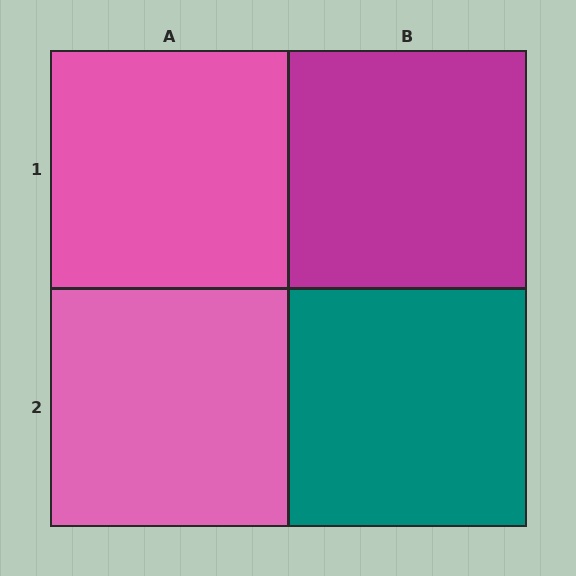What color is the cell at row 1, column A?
Pink.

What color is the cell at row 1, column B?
Magenta.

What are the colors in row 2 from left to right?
Pink, teal.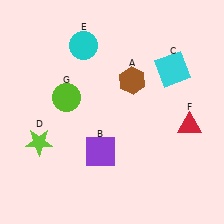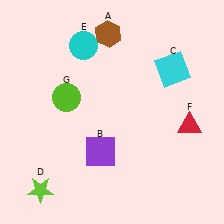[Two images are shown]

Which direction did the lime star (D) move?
The lime star (D) moved down.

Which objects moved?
The objects that moved are: the brown hexagon (A), the lime star (D).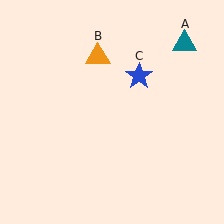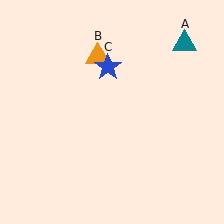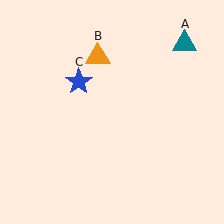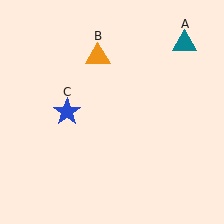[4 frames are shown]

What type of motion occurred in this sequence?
The blue star (object C) rotated counterclockwise around the center of the scene.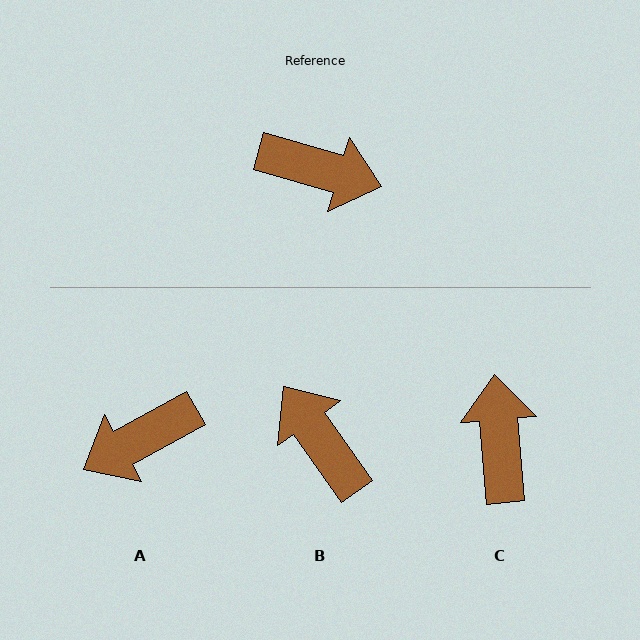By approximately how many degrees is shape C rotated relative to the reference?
Approximately 111 degrees counter-clockwise.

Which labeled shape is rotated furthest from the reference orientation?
B, about 141 degrees away.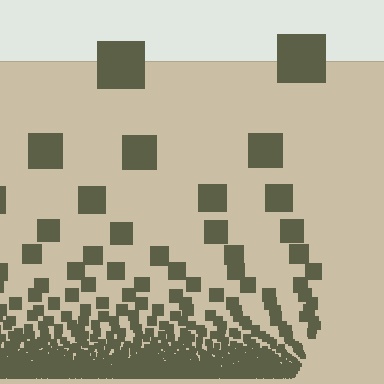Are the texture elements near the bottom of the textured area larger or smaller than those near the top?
Smaller. The gradient is inverted — elements near the bottom are smaller and denser.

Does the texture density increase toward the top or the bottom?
Density increases toward the bottom.